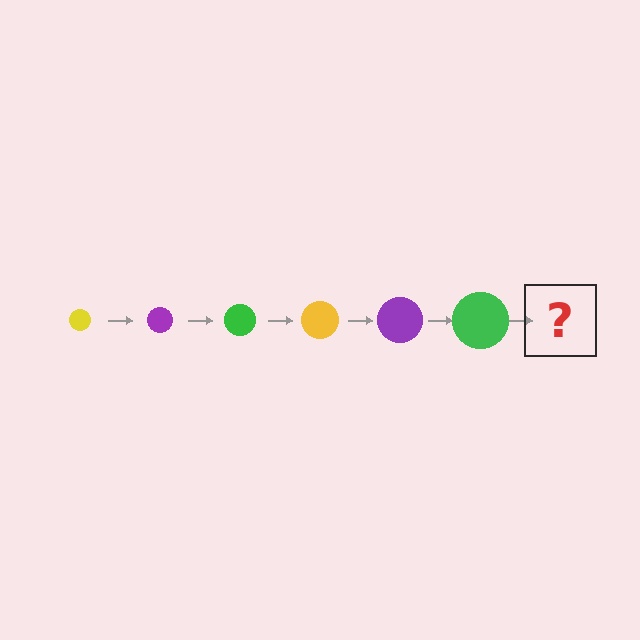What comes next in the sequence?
The next element should be a yellow circle, larger than the previous one.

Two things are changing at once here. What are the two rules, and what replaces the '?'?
The two rules are that the circle grows larger each step and the color cycles through yellow, purple, and green. The '?' should be a yellow circle, larger than the previous one.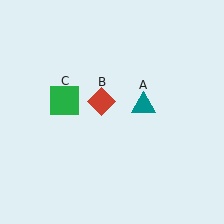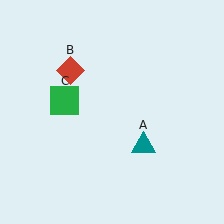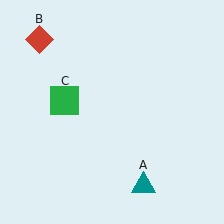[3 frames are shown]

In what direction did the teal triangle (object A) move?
The teal triangle (object A) moved down.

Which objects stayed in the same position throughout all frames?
Green square (object C) remained stationary.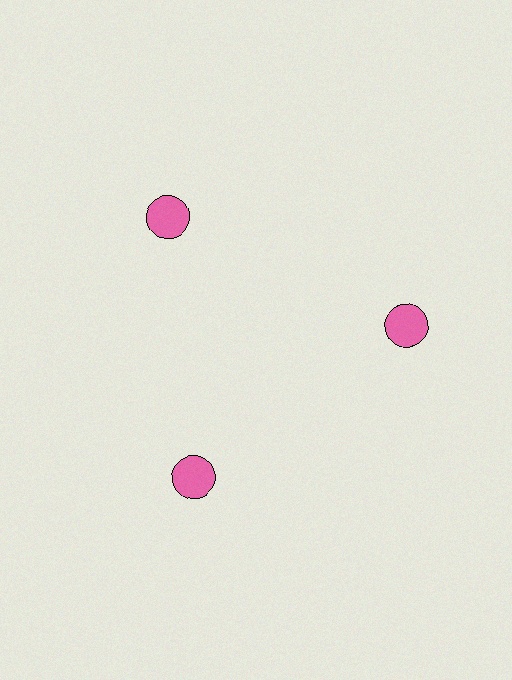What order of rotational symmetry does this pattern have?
This pattern has 3-fold rotational symmetry.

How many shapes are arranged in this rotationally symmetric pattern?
There are 3 shapes, arranged in 3 groups of 1.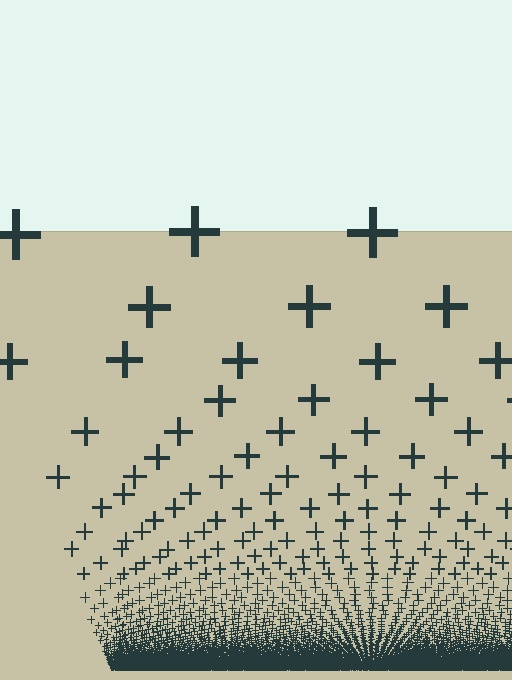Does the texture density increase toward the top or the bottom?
Density increases toward the bottom.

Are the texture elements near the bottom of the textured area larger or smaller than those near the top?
Smaller. The gradient is inverted — elements near the bottom are smaller and denser.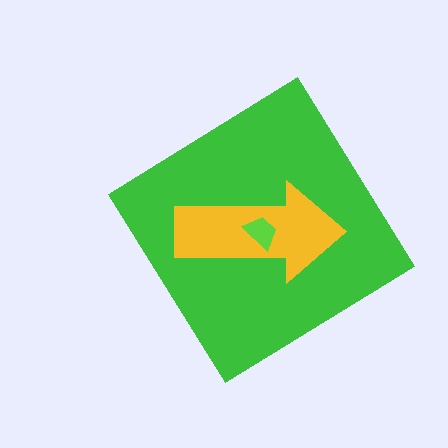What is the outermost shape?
The green diamond.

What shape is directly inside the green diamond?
The yellow arrow.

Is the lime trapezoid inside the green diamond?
Yes.